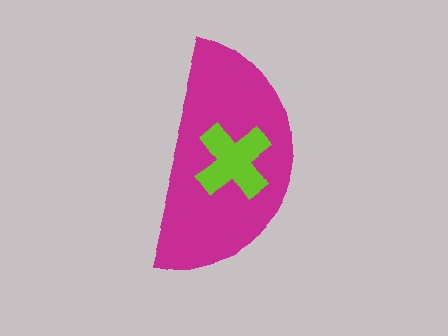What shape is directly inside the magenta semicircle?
The lime cross.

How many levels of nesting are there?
2.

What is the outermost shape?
The magenta semicircle.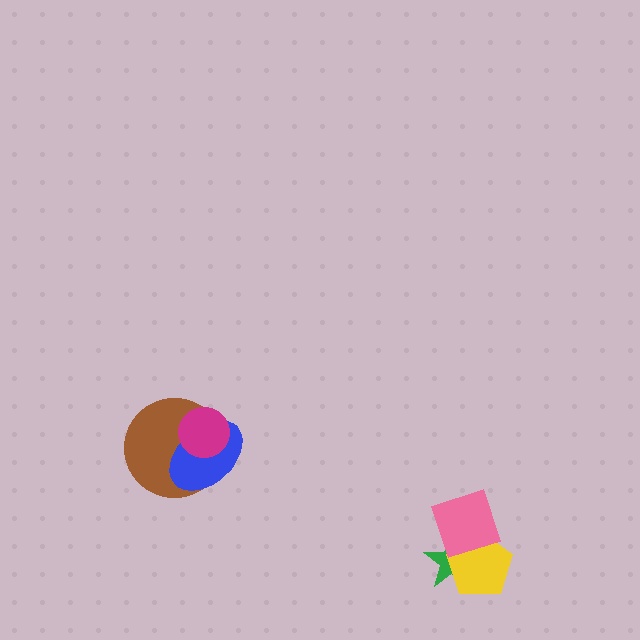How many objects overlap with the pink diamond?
2 objects overlap with the pink diamond.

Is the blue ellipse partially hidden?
Yes, it is partially covered by another shape.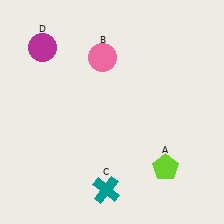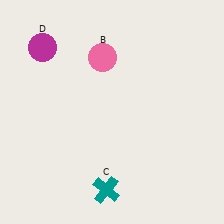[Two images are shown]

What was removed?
The lime pentagon (A) was removed in Image 2.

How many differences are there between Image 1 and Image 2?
There is 1 difference between the two images.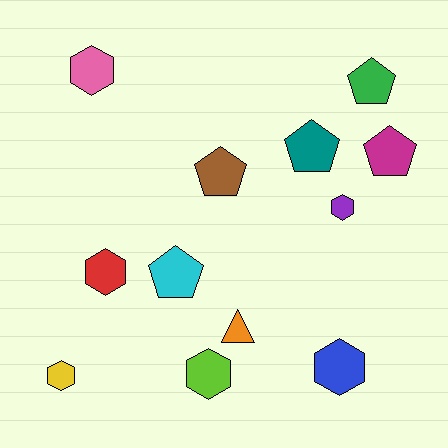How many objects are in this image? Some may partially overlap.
There are 12 objects.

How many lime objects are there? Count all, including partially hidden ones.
There is 1 lime object.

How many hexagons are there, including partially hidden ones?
There are 6 hexagons.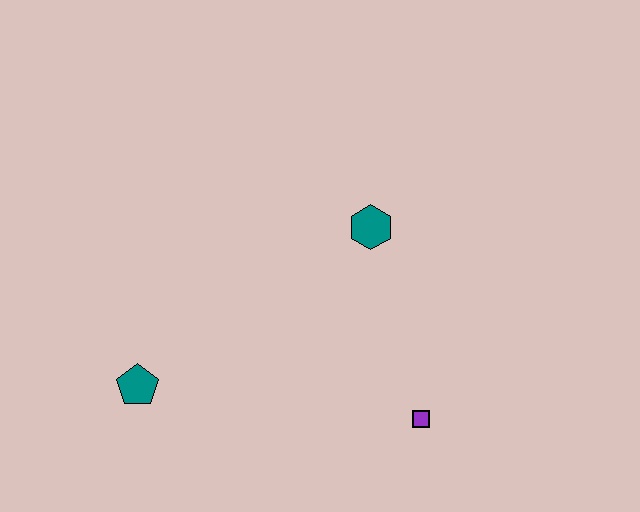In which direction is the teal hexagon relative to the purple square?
The teal hexagon is above the purple square.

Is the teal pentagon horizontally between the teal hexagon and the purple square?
No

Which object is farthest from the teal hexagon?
The teal pentagon is farthest from the teal hexagon.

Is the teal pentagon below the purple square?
No